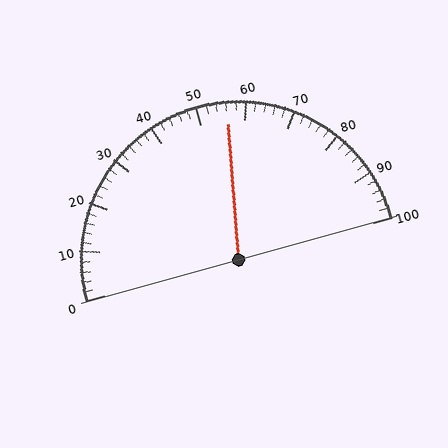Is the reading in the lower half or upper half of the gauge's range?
The reading is in the upper half of the range (0 to 100).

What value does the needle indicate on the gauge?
The needle indicates approximately 56.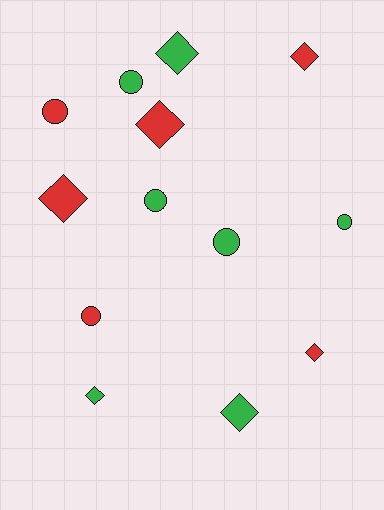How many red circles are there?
There are 2 red circles.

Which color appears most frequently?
Green, with 7 objects.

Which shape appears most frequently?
Diamond, with 7 objects.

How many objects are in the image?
There are 13 objects.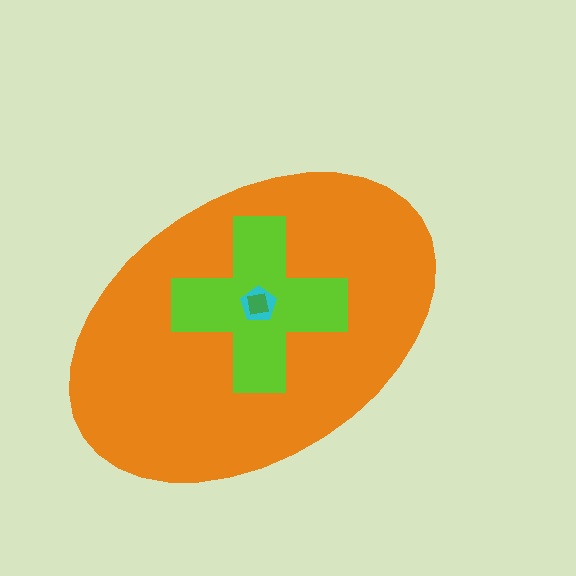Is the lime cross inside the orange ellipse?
Yes.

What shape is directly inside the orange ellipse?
The lime cross.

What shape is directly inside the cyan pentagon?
The green square.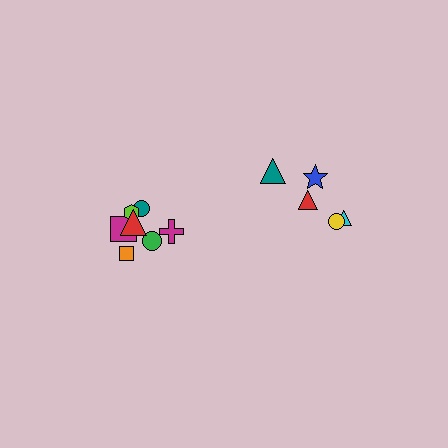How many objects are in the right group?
There are 5 objects.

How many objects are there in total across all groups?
There are 12 objects.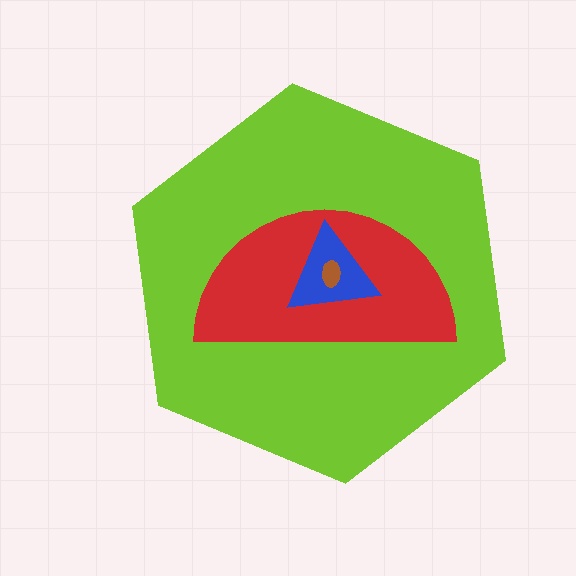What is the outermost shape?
The lime hexagon.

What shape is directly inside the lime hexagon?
The red semicircle.